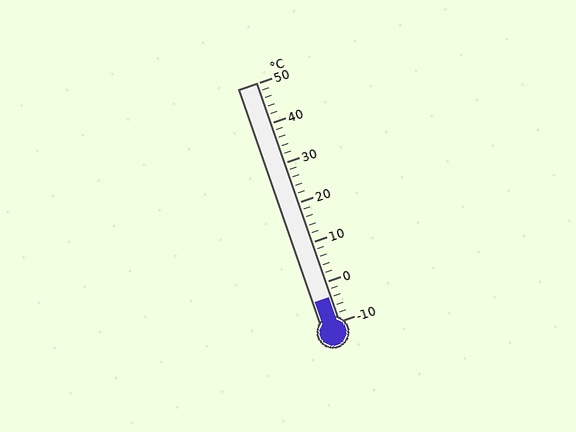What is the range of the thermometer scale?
The thermometer scale ranges from -10°C to 50°C.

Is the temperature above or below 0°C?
The temperature is below 0°C.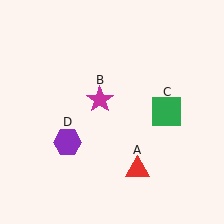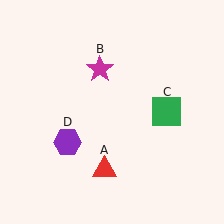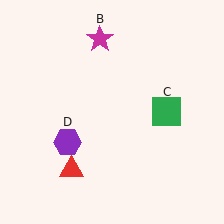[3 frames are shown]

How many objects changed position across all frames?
2 objects changed position: red triangle (object A), magenta star (object B).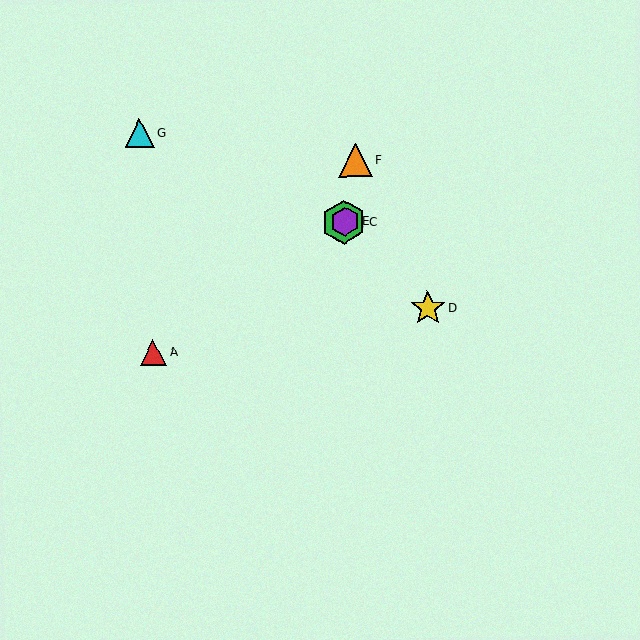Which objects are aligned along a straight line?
Objects A, B, C, E are aligned along a straight line.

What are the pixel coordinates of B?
Object B is at (338, 226).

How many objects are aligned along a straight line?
4 objects (A, B, C, E) are aligned along a straight line.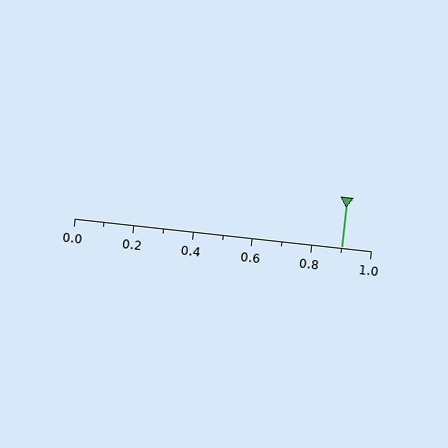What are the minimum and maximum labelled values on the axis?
The axis runs from 0.0 to 1.0.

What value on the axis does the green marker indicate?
The marker indicates approximately 0.9.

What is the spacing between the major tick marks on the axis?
The major ticks are spaced 0.2 apart.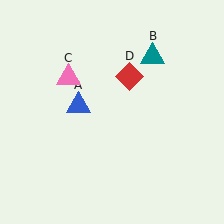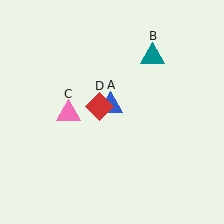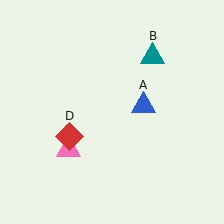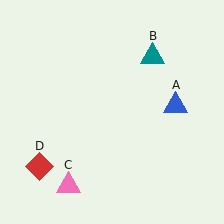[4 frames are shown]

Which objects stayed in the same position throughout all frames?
Teal triangle (object B) remained stationary.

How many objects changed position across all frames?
3 objects changed position: blue triangle (object A), pink triangle (object C), red diamond (object D).